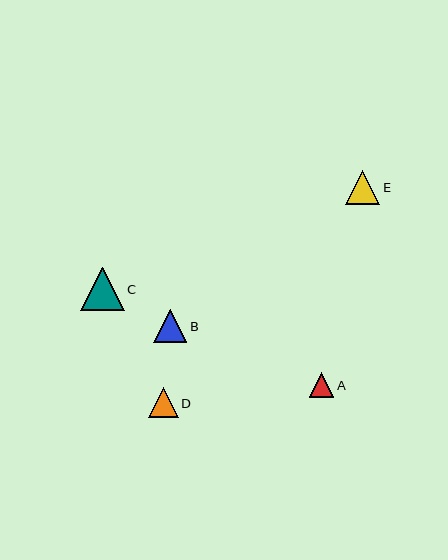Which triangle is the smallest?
Triangle A is the smallest with a size of approximately 24 pixels.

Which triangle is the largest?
Triangle C is the largest with a size of approximately 43 pixels.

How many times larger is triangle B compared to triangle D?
Triangle B is approximately 1.1 times the size of triangle D.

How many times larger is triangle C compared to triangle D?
Triangle C is approximately 1.5 times the size of triangle D.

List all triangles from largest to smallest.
From largest to smallest: C, E, B, D, A.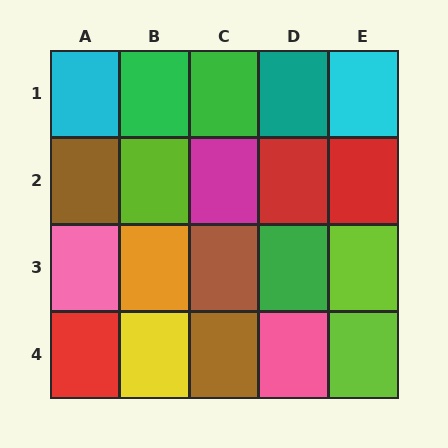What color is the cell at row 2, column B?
Lime.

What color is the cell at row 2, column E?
Red.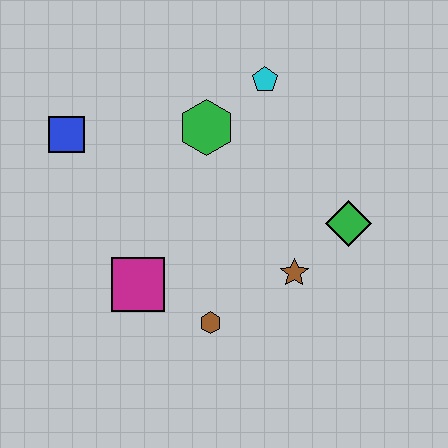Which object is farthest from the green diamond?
The blue square is farthest from the green diamond.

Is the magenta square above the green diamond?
No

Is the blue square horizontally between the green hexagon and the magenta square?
No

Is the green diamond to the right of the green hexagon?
Yes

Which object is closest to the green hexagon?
The cyan pentagon is closest to the green hexagon.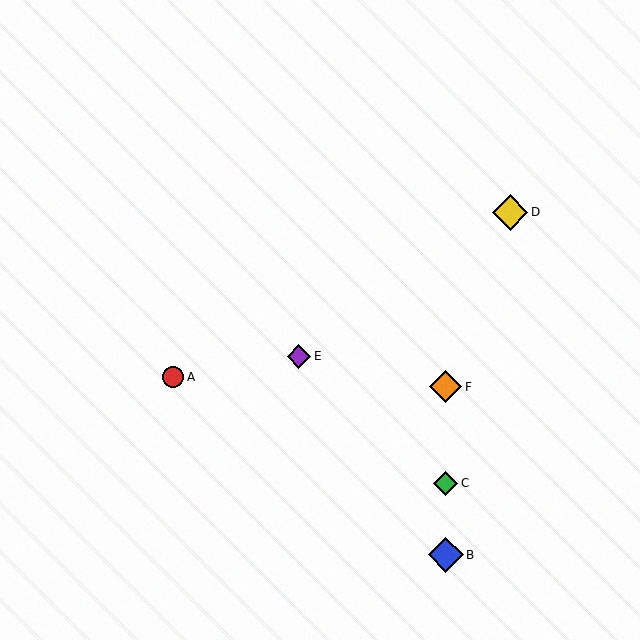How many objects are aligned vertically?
3 objects (B, C, F) are aligned vertically.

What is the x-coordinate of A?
Object A is at x≈173.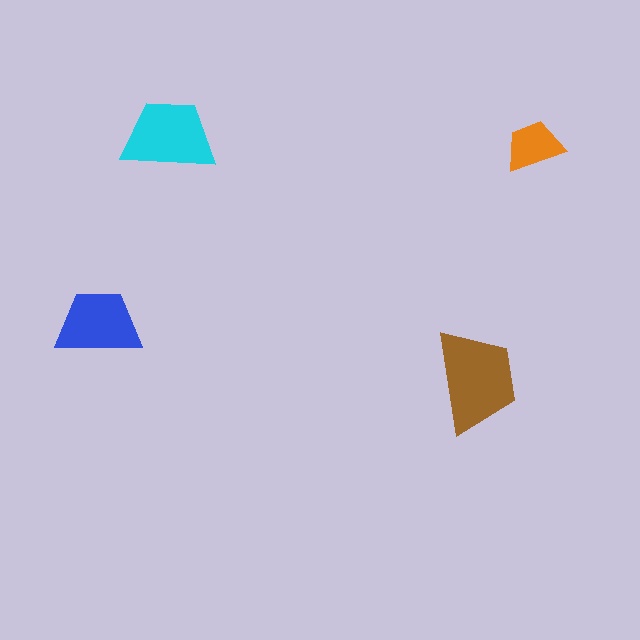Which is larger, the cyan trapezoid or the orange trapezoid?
The cyan one.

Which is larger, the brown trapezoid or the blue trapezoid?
The brown one.